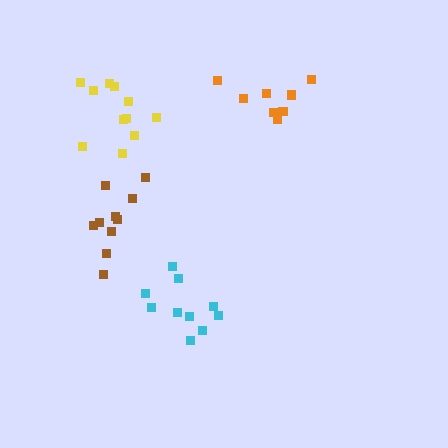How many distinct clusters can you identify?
There are 4 distinct clusters.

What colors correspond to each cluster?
The clusters are colored: yellow, orange, cyan, brown.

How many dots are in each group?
Group 1: 11 dots, Group 2: 8 dots, Group 3: 10 dots, Group 4: 10 dots (39 total).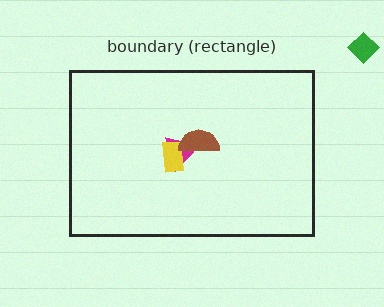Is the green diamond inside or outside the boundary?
Outside.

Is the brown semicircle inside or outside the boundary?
Inside.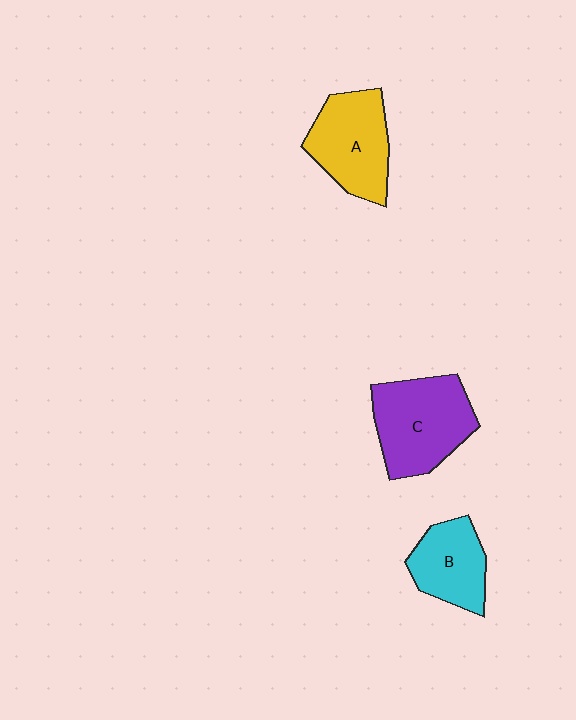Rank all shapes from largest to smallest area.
From largest to smallest: C (purple), A (yellow), B (cyan).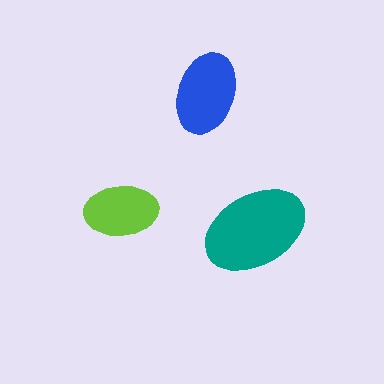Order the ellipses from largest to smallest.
the teal one, the blue one, the lime one.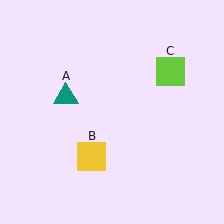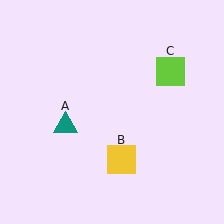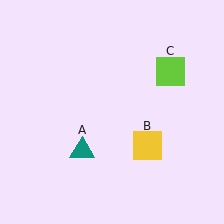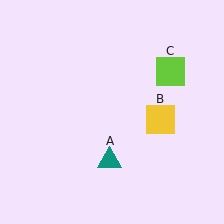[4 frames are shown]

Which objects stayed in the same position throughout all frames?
Lime square (object C) remained stationary.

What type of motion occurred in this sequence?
The teal triangle (object A), yellow square (object B) rotated counterclockwise around the center of the scene.